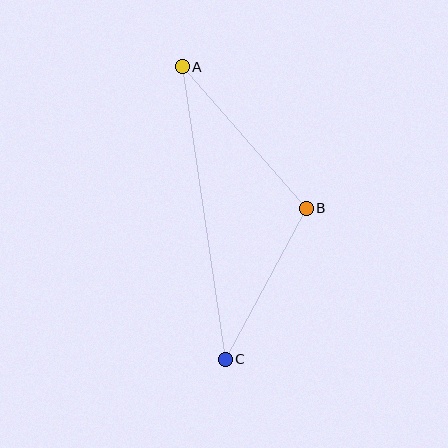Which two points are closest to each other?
Points B and C are closest to each other.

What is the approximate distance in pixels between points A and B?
The distance between A and B is approximately 188 pixels.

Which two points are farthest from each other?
Points A and C are farthest from each other.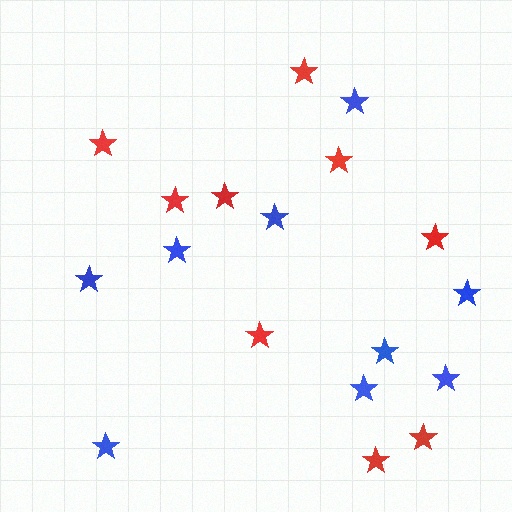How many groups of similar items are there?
There are 2 groups: one group of red stars (9) and one group of blue stars (9).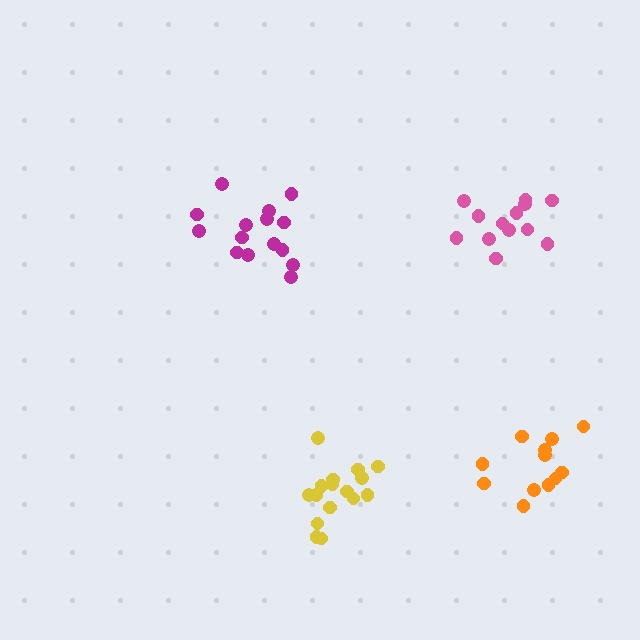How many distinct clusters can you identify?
There are 4 distinct clusters.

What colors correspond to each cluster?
The clusters are colored: yellow, orange, magenta, pink.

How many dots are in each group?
Group 1: 16 dots, Group 2: 12 dots, Group 3: 15 dots, Group 4: 13 dots (56 total).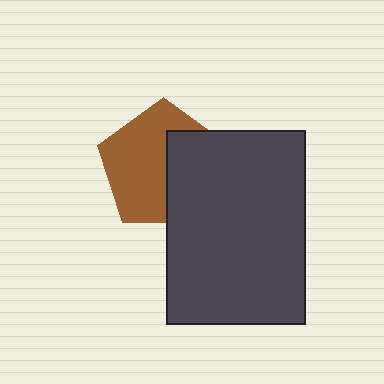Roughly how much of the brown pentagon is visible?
About half of it is visible (roughly 58%).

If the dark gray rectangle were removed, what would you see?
You would see the complete brown pentagon.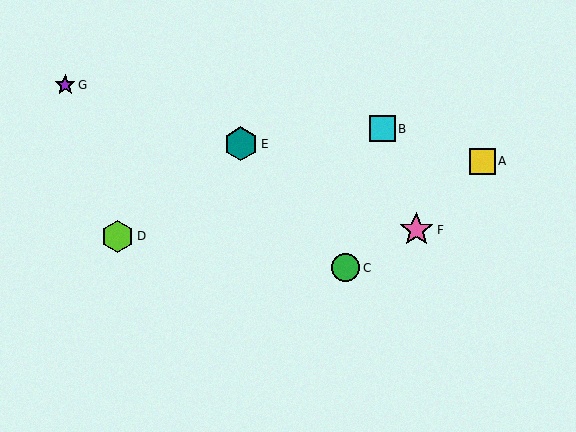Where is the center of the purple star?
The center of the purple star is at (65, 85).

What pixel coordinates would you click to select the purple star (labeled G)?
Click at (65, 85) to select the purple star G.